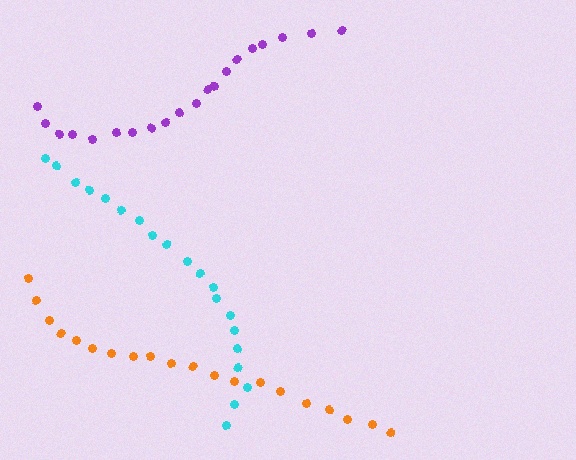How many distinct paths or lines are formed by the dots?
There are 3 distinct paths.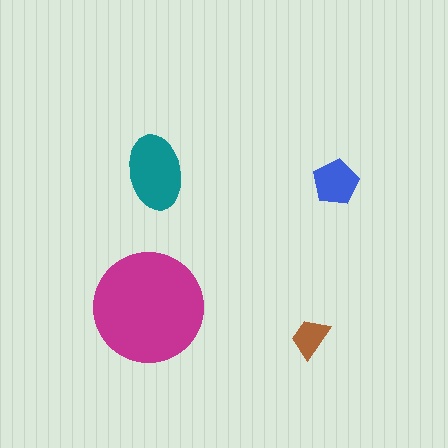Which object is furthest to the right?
The blue pentagon is rightmost.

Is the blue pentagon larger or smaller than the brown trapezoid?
Larger.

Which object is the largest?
The magenta circle.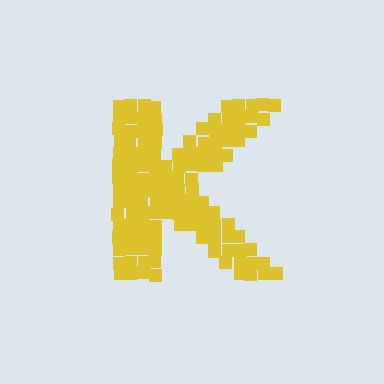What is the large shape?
The large shape is the letter K.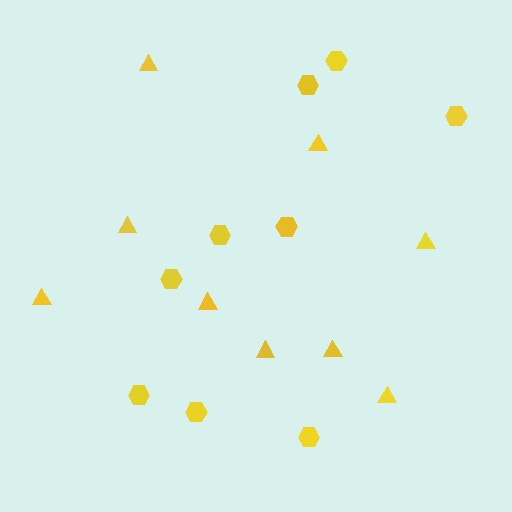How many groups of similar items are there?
There are 2 groups: one group of triangles (9) and one group of hexagons (9).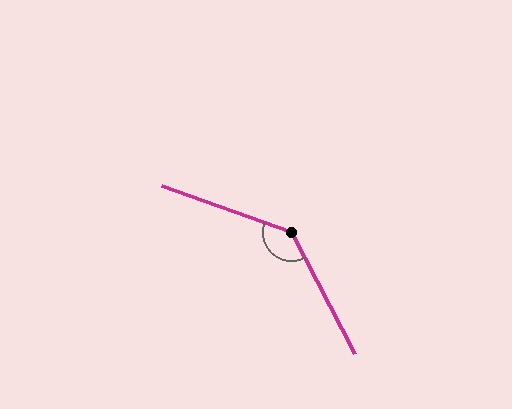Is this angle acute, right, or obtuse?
It is obtuse.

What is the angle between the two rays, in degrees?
Approximately 137 degrees.